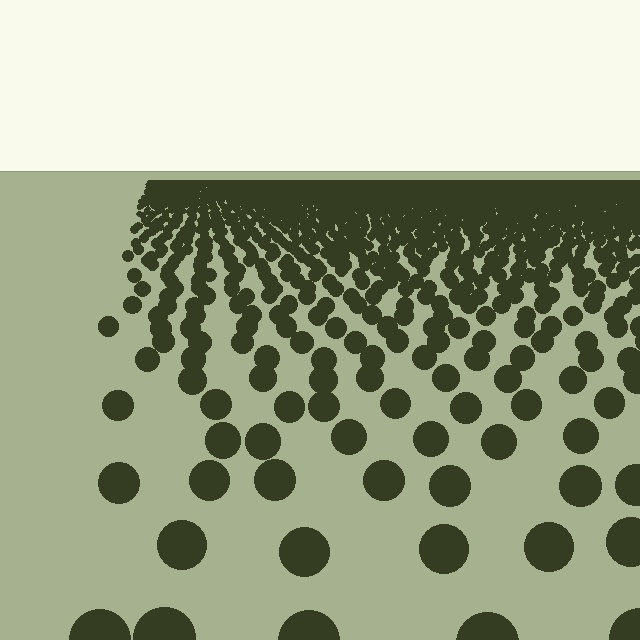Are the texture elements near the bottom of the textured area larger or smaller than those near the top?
Larger. Near the bottom, elements are closer to the viewer and appear at a bigger on-screen size.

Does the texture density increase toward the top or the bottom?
Density increases toward the top.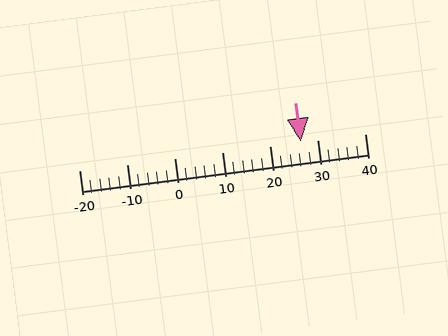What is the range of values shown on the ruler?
The ruler shows values from -20 to 40.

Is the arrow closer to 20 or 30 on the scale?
The arrow is closer to 30.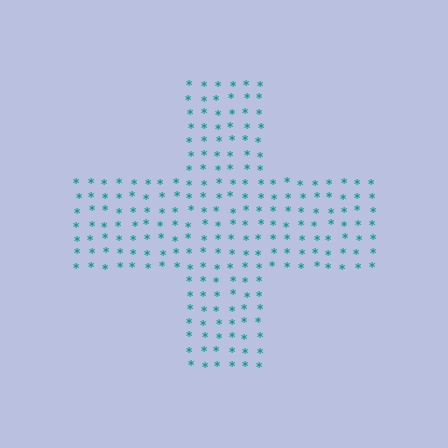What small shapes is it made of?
It is made of small asterisks.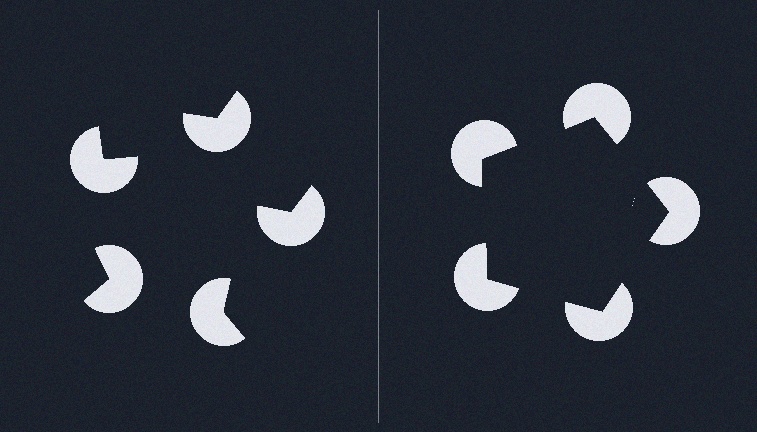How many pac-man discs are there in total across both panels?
10 — 5 on each side.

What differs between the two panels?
The pac-man discs are positioned identically on both sides; only the wedge orientations differ. On the right they align to a pentagon; on the left they are misaligned.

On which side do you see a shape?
An illusory pentagon appears on the right side. On the left side the wedge cuts are rotated, so no coherent shape forms.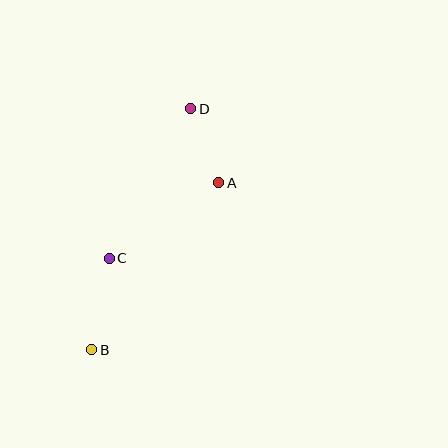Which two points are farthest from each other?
Points B and D are farthest from each other.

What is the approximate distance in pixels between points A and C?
The distance between A and C is approximately 133 pixels.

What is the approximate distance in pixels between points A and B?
The distance between A and B is approximately 210 pixels.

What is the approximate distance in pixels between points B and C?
The distance between B and C is approximately 93 pixels.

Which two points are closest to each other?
Points A and D are closest to each other.